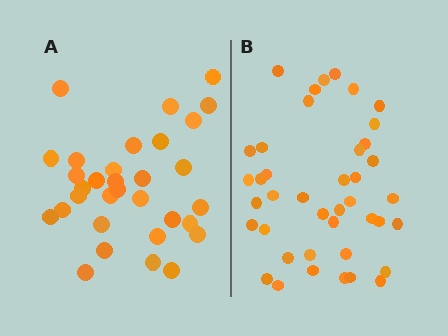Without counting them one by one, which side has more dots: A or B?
Region B (the right region) has more dots.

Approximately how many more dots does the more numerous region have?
Region B has roughly 8 or so more dots than region A.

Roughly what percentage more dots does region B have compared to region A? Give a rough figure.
About 30% more.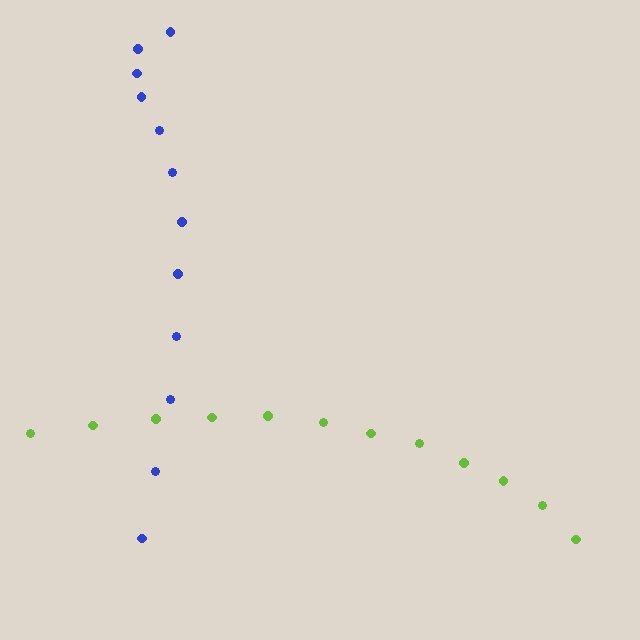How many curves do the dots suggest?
There are 2 distinct paths.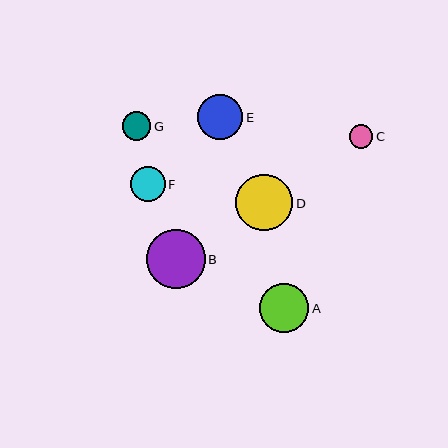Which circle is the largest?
Circle B is the largest with a size of approximately 59 pixels.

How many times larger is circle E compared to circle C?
Circle E is approximately 1.9 times the size of circle C.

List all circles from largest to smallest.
From largest to smallest: B, D, A, E, F, G, C.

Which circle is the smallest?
Circle C is the smallest with a size of approximately 24 pixels.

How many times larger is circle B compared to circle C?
Circle B is approximately 2.5 times the size of circle C.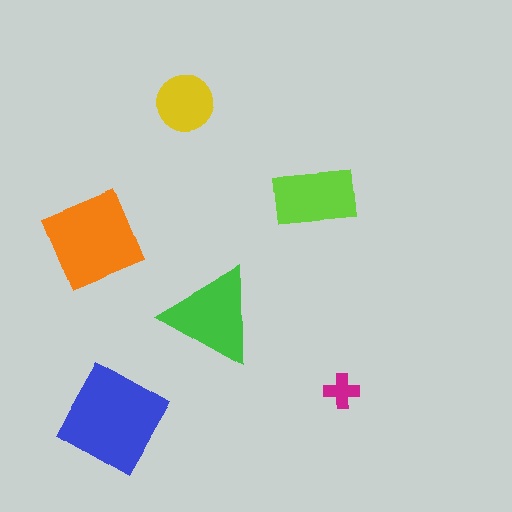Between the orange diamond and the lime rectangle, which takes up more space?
The orange diamond.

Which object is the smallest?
The magenta cross.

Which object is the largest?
The blue square.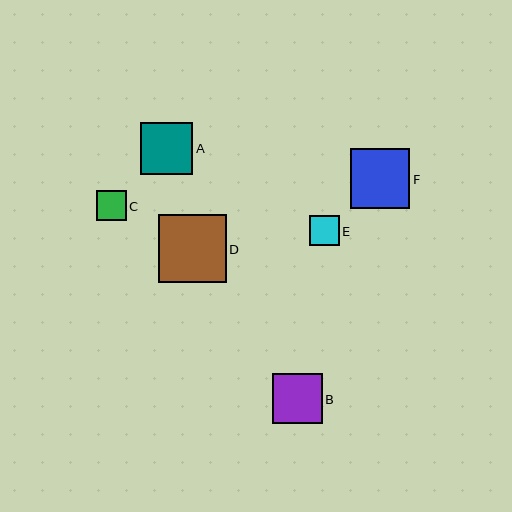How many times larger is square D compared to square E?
Square D is approximately 2.3 times the size of square E.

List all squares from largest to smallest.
From largest to smallest: D, F, A, B, C, E.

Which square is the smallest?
Square E is the smallest with a size of approximately 29 pixels.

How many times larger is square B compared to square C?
Square B is approximately 1.7 times the size of square C.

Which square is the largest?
Square D is the largest with a size of approximately 67 pixels.